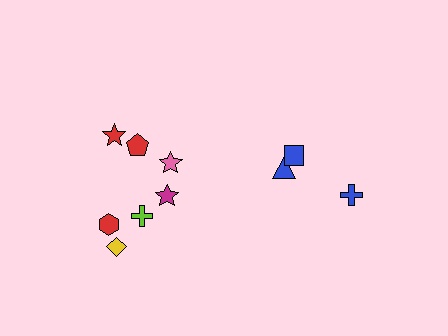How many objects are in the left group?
There are 7 objects.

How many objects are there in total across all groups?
There are 10 objects.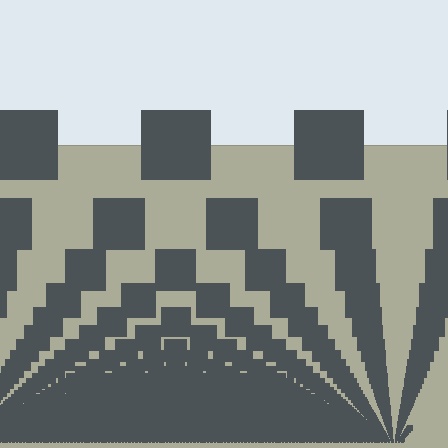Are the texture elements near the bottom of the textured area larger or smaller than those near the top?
Smaller. The gradient is inverted — elements near the bottom are smaller and denser.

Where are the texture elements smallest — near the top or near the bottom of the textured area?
Near the bottom.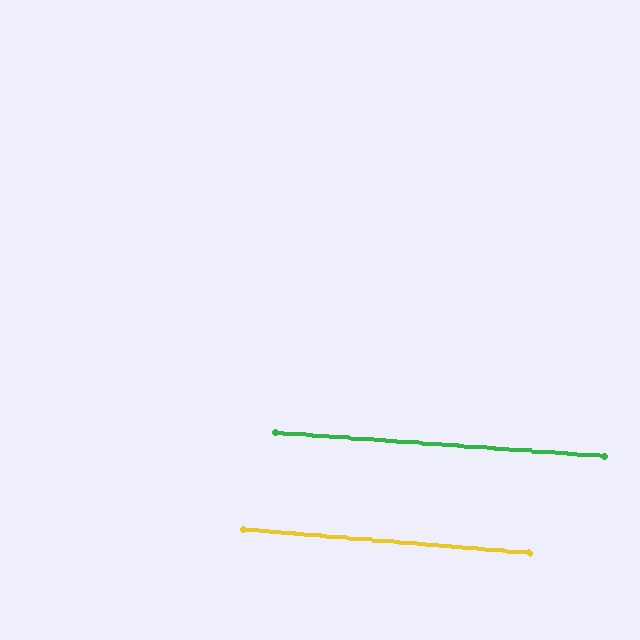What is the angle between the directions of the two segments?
Approximately 1 degree.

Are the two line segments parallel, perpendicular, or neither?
Parallel — their directions differ by only 0.8°.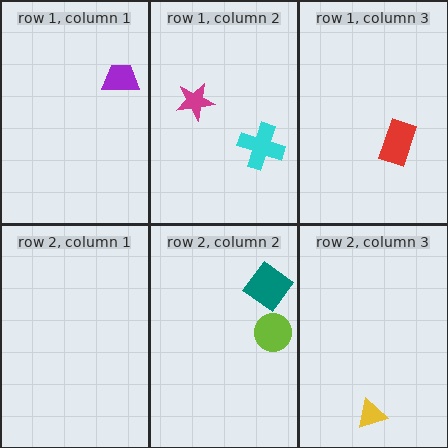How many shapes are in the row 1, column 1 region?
1.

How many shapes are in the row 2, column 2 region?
2.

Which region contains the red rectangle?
The row 1, column 3 region.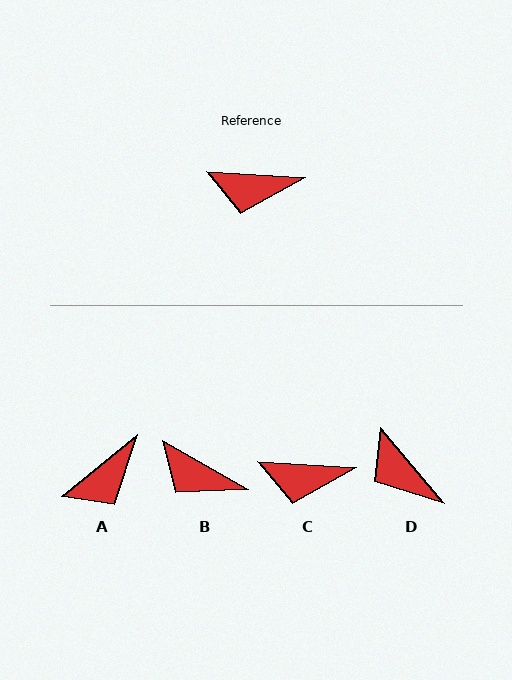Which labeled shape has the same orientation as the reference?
C.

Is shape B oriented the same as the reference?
No, it is off by about 26 degrees.